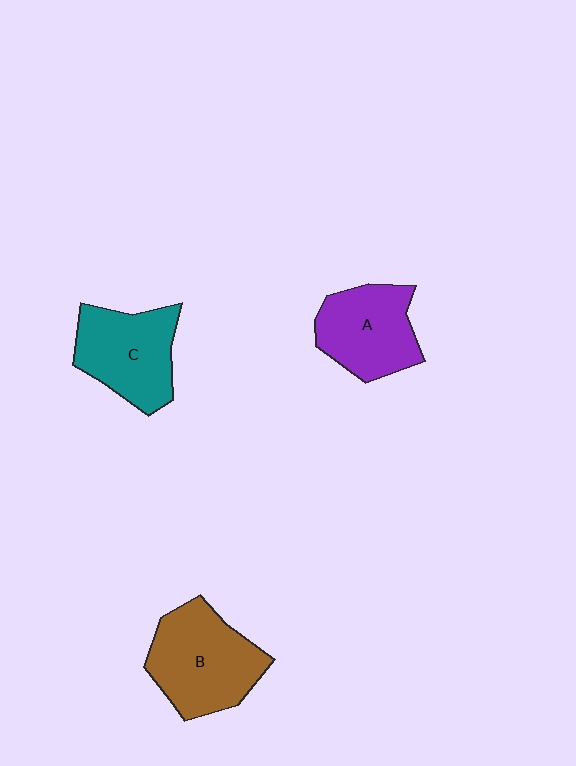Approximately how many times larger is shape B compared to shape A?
Approximately 1.2 times.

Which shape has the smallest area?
Shape A (purple).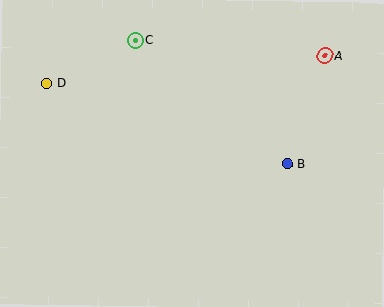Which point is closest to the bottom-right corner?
Point B is closest to the bottom-right corner.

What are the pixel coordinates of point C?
Point C is at (135, 41).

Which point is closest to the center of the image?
Point B at (287, 163) is closest to the center.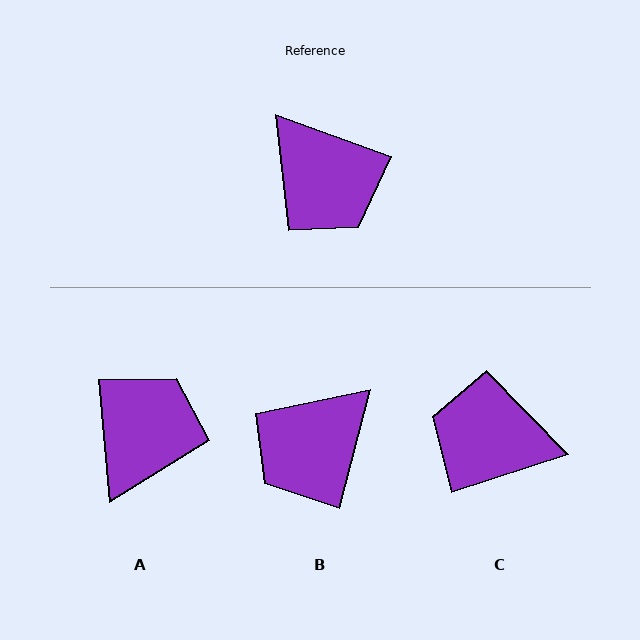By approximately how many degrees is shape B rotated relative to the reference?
Approximately 85 degrees clockwise.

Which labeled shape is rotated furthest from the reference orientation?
C, about 142 degrees away.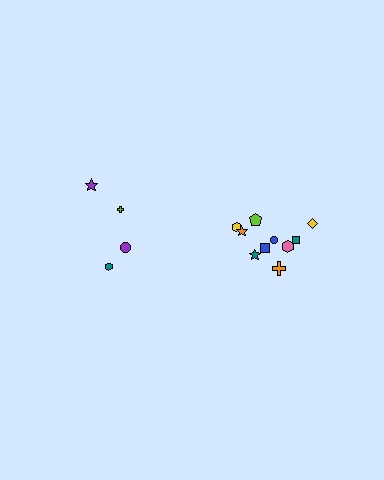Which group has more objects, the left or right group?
The right group.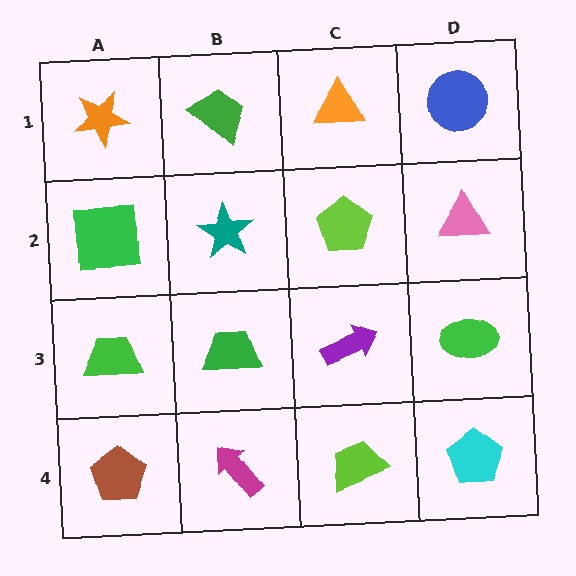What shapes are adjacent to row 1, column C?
A lime pentagon (row 2, column C), a green trapezoid (row 1, column B), a blue circle (row 1, column D).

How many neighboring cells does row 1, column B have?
3.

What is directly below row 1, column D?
A pink triangle.